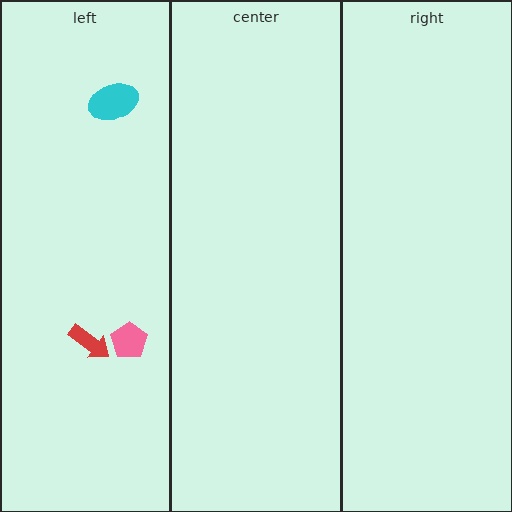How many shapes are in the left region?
3.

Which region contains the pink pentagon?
The left region.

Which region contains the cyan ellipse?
The left region.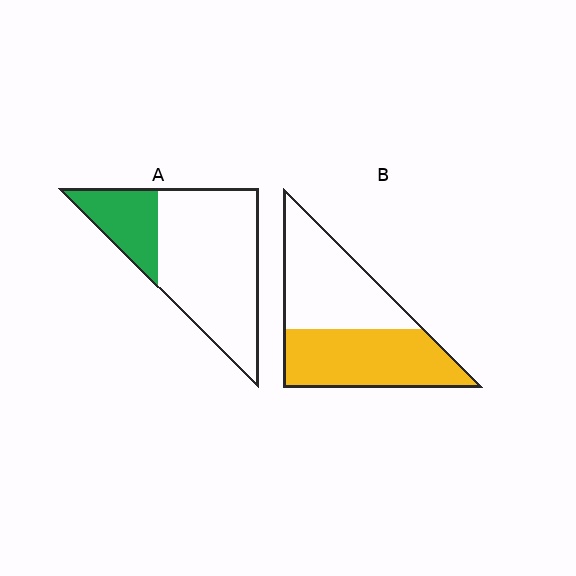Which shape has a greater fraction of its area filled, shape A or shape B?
Shape B.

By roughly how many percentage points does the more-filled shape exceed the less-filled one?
By roughly 25 percentage points (B over A).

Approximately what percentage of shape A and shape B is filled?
A is approximately 25% and B is approximately 50%.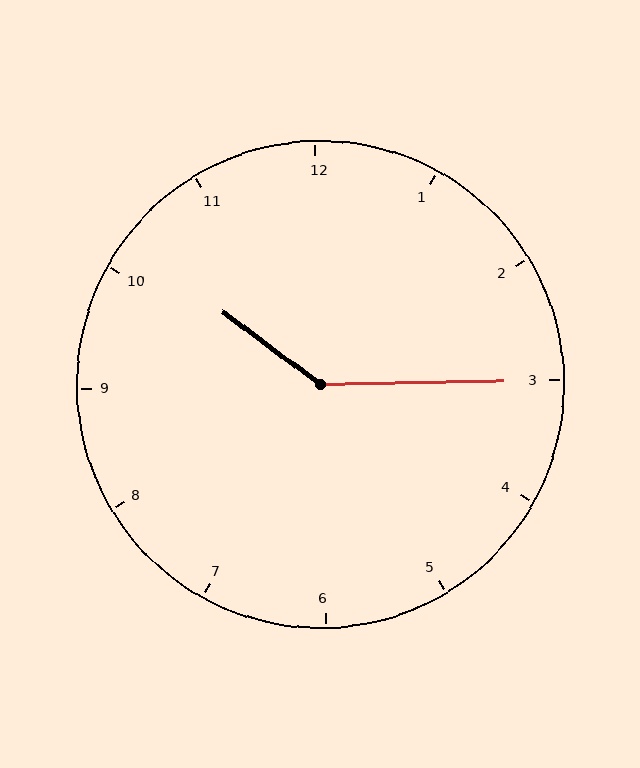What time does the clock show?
10:15.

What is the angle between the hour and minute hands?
Approximately 142 degrees.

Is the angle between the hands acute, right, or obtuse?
It is obtuse.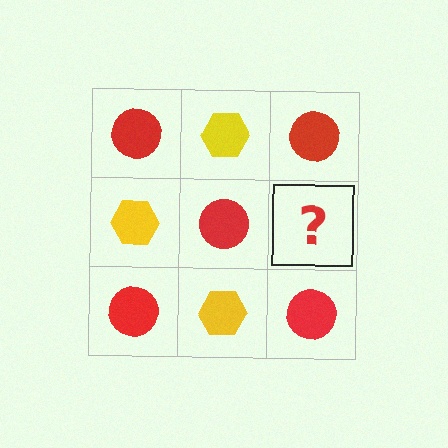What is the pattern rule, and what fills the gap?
The rule is that it alternates red circle and yellow hexagon in a checkerboard pattern. The gap should be filled with a yellow hexagon.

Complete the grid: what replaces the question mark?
The question mark should be replaced with a yellow hexagon.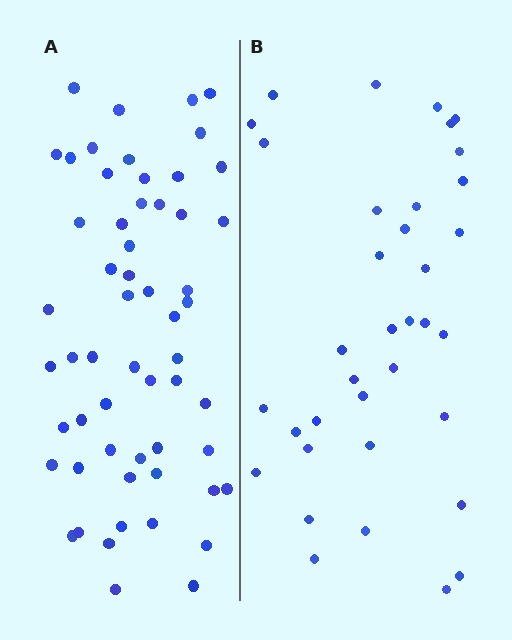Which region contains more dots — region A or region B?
Region A (the left region) has more dots.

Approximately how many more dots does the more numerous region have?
Region A has approximately 20 more dots than region B.